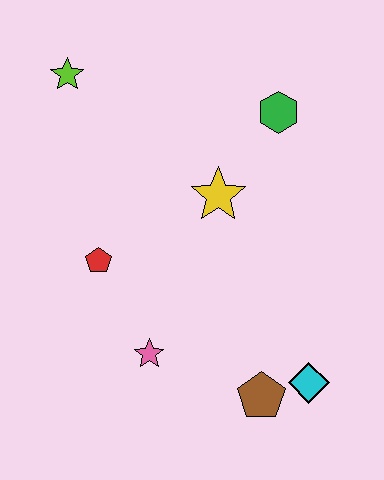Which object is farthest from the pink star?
The lime star is farthest from the pink star.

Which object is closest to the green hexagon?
The yellow star is closest to the green hexagon.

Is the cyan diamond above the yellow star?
No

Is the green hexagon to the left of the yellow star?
No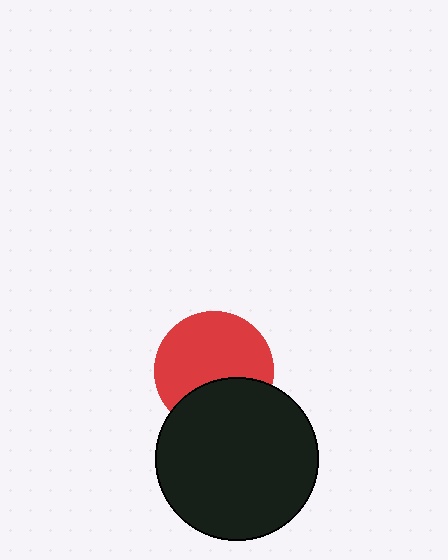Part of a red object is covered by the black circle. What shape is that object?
It is a circle.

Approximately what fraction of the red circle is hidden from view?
Roughly 33% of the red circle is hidden behind the black circle.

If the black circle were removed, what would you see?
You would see the complete red circle.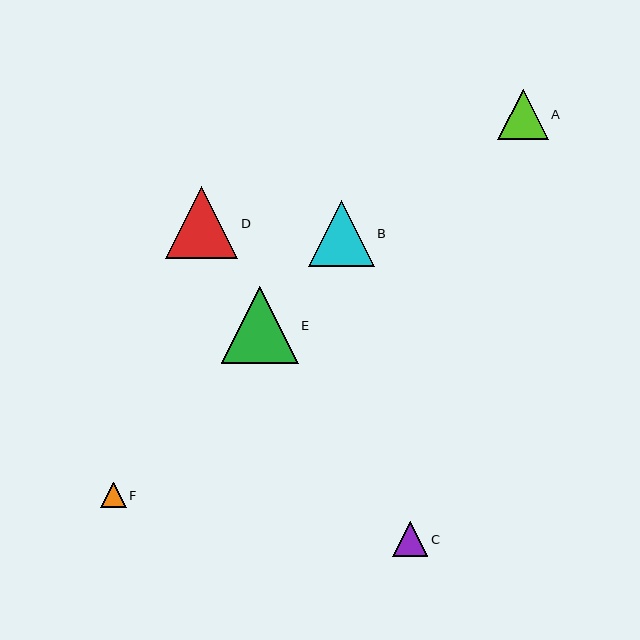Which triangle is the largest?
Triangle E is the largest with a size of approximately 77 pixels.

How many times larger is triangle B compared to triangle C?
Triangle B is approximately 1.9 times the size of triangle C.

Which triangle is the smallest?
Triangle F is the smallest with a size of approximately 26 pixels.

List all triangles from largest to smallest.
From largest to smallest: E, D, B, A, C, F.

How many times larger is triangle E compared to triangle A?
Triangle E is approximately 1.5 times the size of triangle A.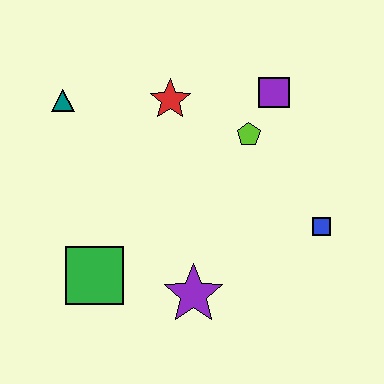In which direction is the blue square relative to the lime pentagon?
The blue square is below the lime pentagon.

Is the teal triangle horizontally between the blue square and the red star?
No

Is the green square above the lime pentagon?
No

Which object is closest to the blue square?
The lime pentagon is closest to the blue square.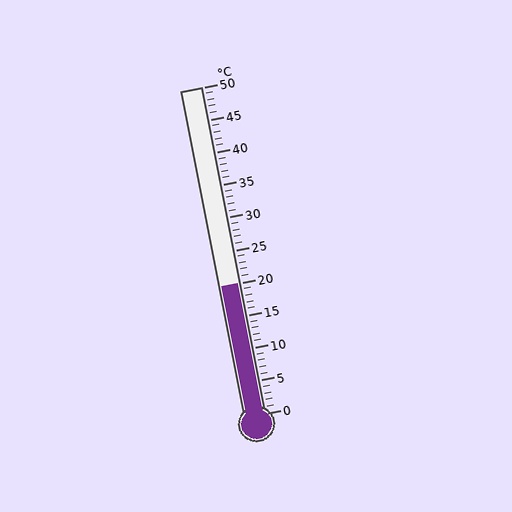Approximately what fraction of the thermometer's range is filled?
The thermometer is filled to approximately 40% of its range.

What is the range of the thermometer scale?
The thermometer scale ranges from 0°C to 50°C.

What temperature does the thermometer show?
The thermometer shows approximately 20°C.